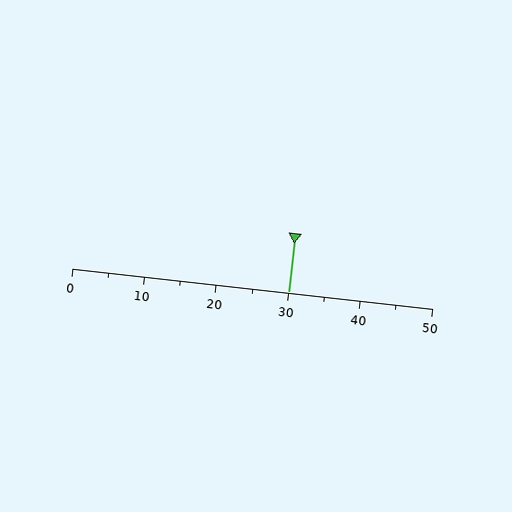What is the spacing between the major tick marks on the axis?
The major ticks are spaced 10 apart.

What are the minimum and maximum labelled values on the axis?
The axis runs from 0 to 50.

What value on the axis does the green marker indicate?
The marker indicates approximately 30.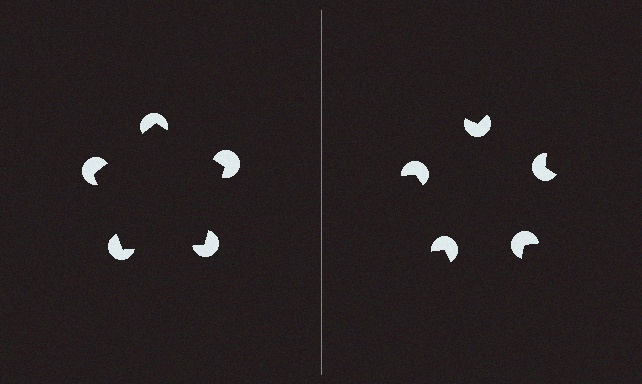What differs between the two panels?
The pac-man discs are positioned identically on both sides; only the wedge orientations differ. On the left they align to a pentagon; on the right they are misaligned.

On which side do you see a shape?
An illusory pentagon appears on the left side. On the right side the wedge cuts are rotated, so no coherent shape forms.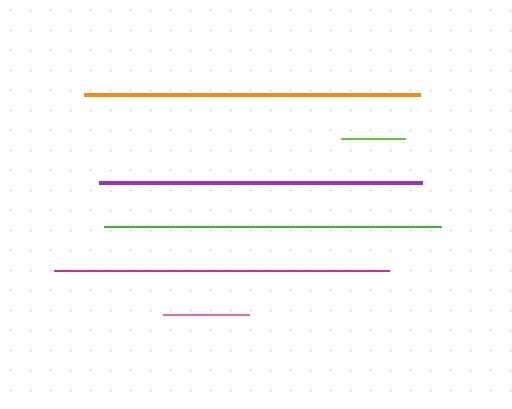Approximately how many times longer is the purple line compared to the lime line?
The purple line is approximately 5.1 times the length of the lime line.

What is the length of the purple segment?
The purple segment is approximately 323 pixels long.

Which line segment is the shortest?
The lime line is the shortest at approximately 64 pixels.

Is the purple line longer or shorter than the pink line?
The purple line is longer than the pink line.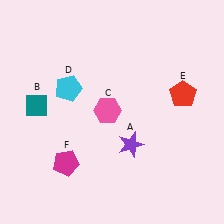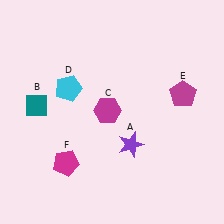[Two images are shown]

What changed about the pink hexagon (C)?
In Image 1, C is pink. In Image 2, it changed to magenta.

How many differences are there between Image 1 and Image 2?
There are 2 differences between the two images.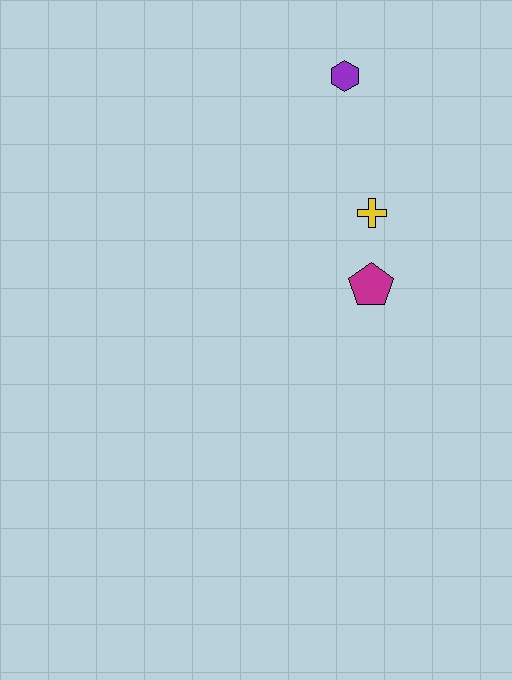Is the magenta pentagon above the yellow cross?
No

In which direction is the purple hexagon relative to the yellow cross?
The purple hexagon is above the yellow cross.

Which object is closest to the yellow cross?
The magenta pentagon is closest to the yellow cross.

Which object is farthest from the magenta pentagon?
The purple hexagon is farthest from the magenta pentagon.